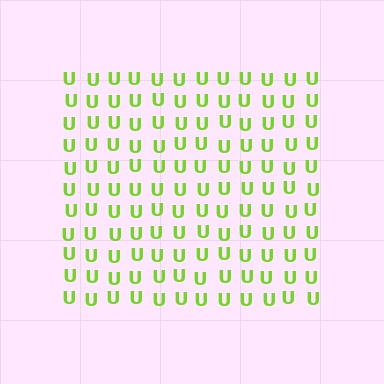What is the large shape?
The large shape is a square.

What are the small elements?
The small elements are letter U's.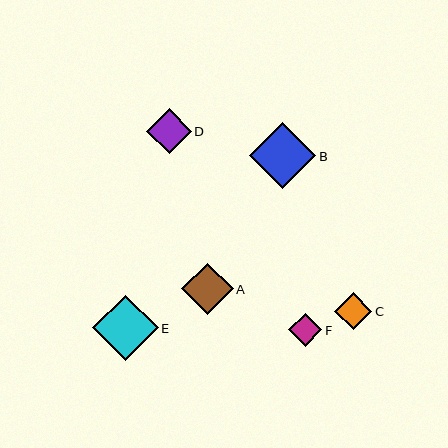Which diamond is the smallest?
Diamond F is the smallest with a size of approximately 33 pixels.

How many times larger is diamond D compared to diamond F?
Diamond D is approximately 1.4 times the size of diamond F.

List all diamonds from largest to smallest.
From largest to smallest: B, E, A, D, C, F.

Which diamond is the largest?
Diamond B is the largest with a size of approximately 66 pixels.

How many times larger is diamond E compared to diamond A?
Diamond E is approximately 1.3 times the size of diamond A.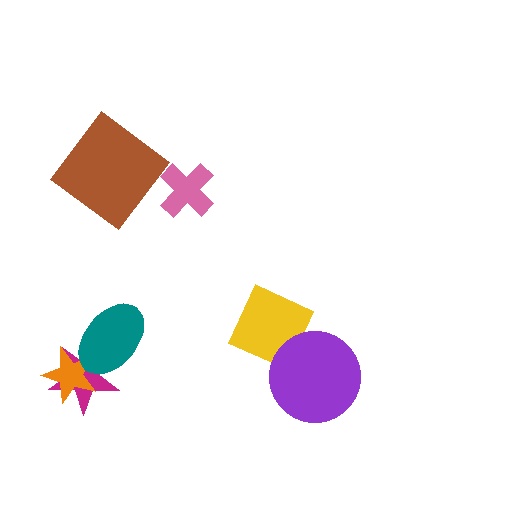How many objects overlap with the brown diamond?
0 objects overlap with the brown diamond.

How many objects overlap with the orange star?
2 objects overlap with the orange star.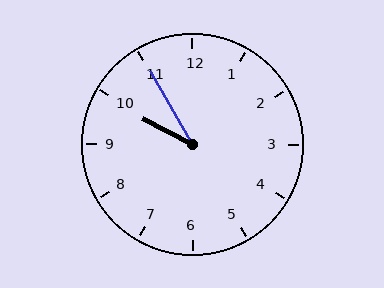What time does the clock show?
9:55.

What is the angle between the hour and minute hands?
Approximately 32 degrees.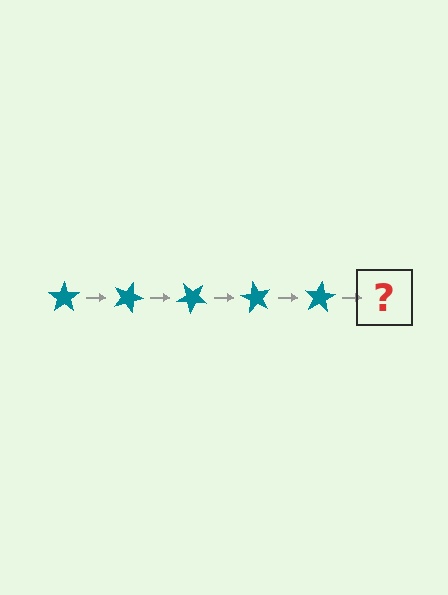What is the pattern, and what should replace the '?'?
The pattern is that the star rotates 20 degrees each step. The '?' should be a teal star rotated 100 degrees.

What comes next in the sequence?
The next element should be a teal star rotated 100 degrees.